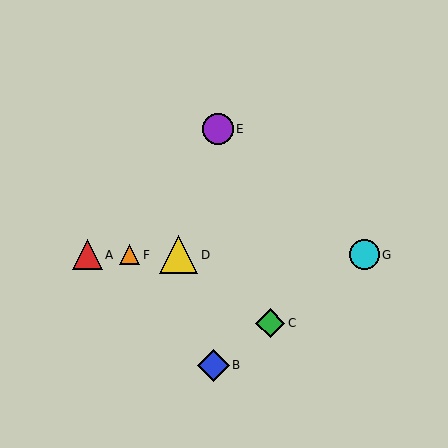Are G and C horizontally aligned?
No, G is at y≈255 and C is at y≈323.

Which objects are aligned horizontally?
Objects A, D, F, G are aligned horizontally.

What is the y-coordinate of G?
Object G is at y≈255.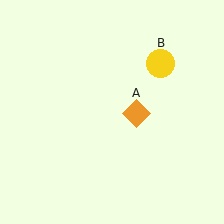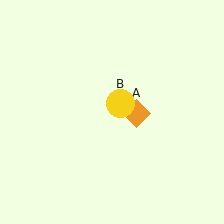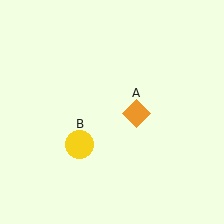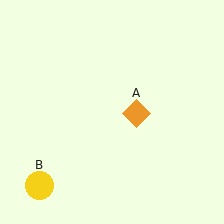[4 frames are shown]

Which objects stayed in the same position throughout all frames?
Orange diamond (object A) remained stationary.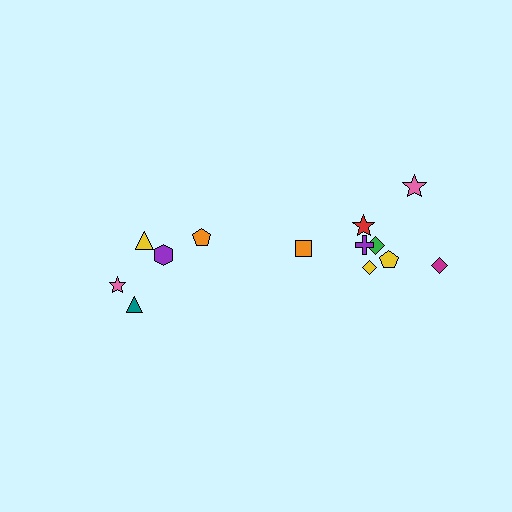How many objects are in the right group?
There are 8 objects.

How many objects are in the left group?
There are 5 objects.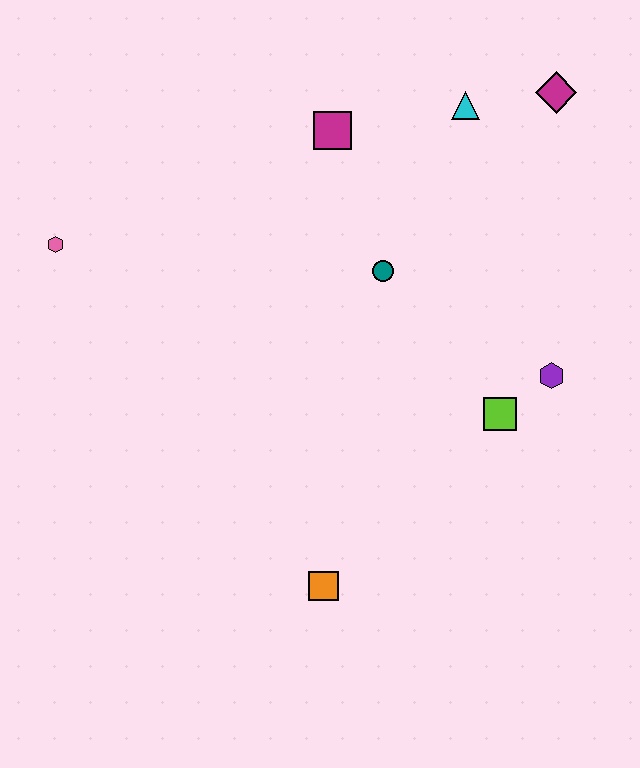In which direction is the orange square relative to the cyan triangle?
The orange square is below the cyan triangle.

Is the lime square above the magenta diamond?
No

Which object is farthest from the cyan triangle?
The orange square is farthest from the cyan triangle.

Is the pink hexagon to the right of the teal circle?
No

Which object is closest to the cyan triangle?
The magenta diamond is closest to the cyan triangle.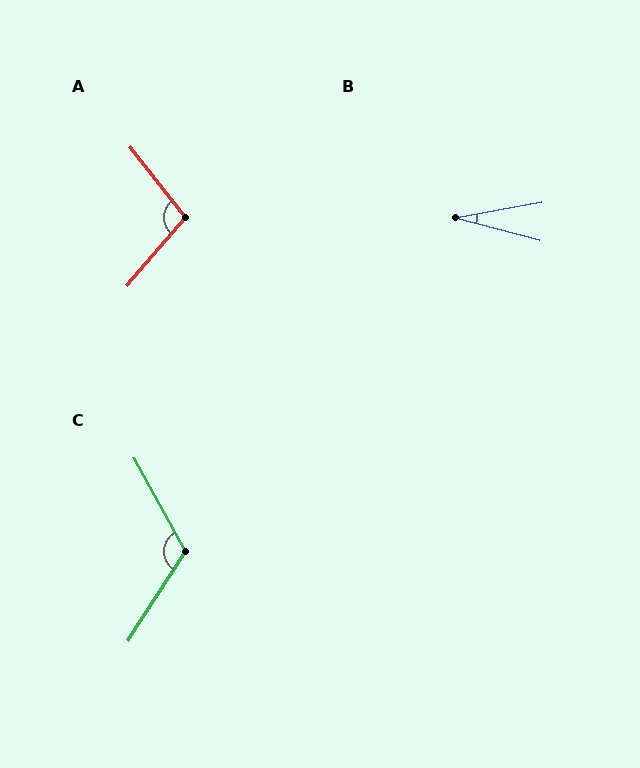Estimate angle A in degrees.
Approximately 101 degrees.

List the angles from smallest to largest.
B (25°), A (101°), C (119°).